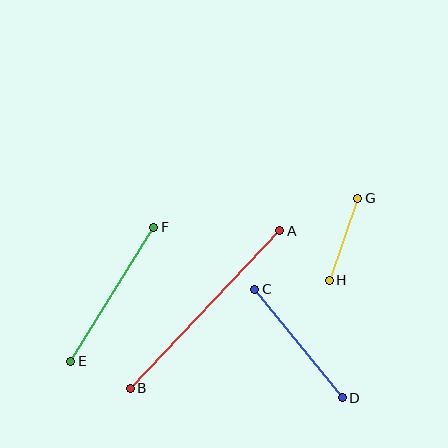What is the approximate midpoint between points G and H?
The midpoint is at approximately (344, 239) pixels.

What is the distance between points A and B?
The distance is approximately 217 pixels.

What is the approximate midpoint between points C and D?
The midpoint is at approximately (298, 343) pixels.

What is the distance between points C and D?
The distance is approximately 139 pixels.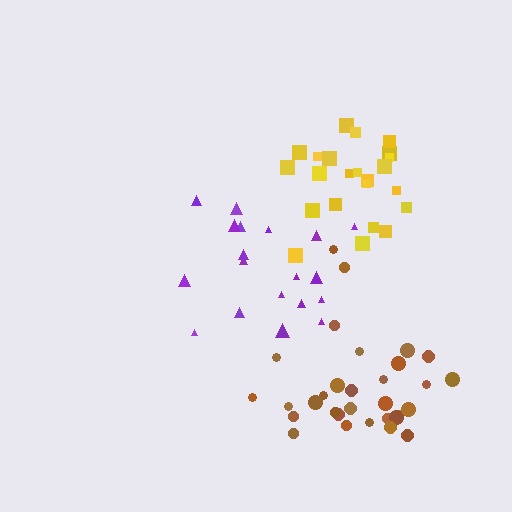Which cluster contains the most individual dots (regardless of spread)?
Brown (31).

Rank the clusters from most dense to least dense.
yellow, brown, purple.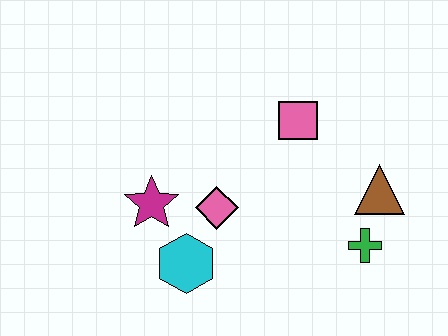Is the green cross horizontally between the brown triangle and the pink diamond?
Yes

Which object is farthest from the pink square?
The cyan hexagon is farthest from the pink square.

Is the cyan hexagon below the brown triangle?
Yes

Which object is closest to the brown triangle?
The green cross is closest to the brown triangle.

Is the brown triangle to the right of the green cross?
Yes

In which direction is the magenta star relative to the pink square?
The magenta star is to the left of the pink square.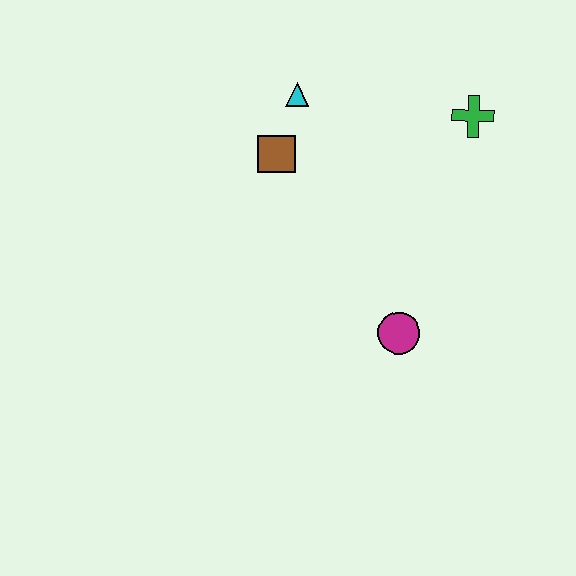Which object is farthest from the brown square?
The magenta circle is farthest from the brown square.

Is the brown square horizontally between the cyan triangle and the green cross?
No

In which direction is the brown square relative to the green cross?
The brown square is to the left of the green cross.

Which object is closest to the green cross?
The cyan triangle is closest to the green cross.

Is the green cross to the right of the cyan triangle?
Yes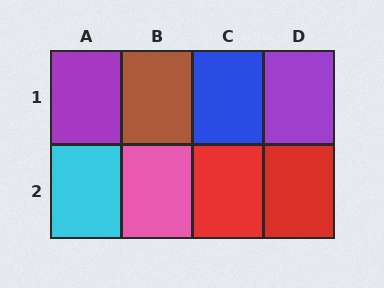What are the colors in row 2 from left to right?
Cyan, pink, red, red.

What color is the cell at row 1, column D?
Purple.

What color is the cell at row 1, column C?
Blue.